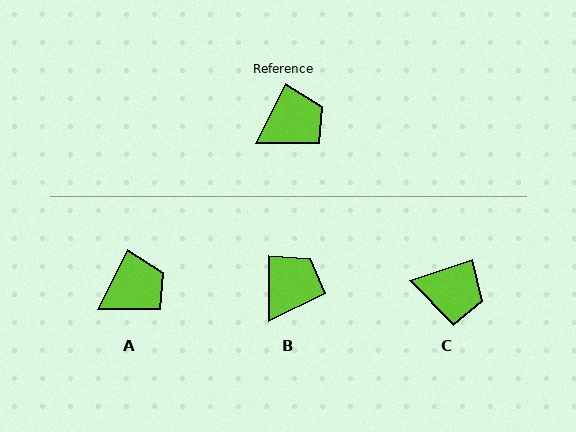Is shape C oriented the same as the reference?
No, it is off by about 45 degrees.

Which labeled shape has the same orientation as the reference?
A.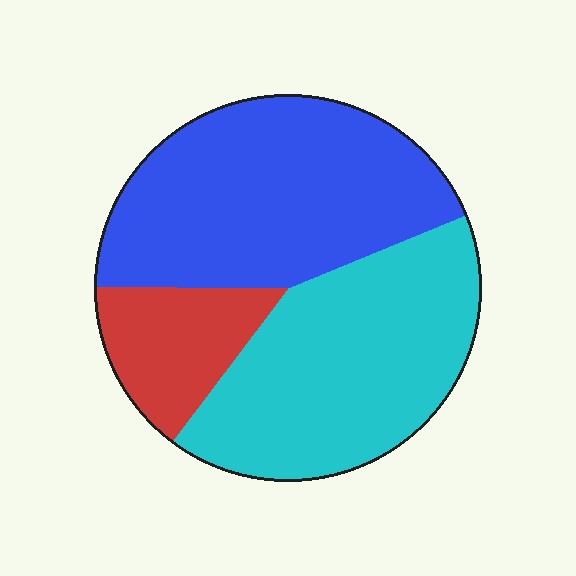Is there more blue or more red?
Blue.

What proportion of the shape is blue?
Blue takes up about two fifths (2/5) of the shape.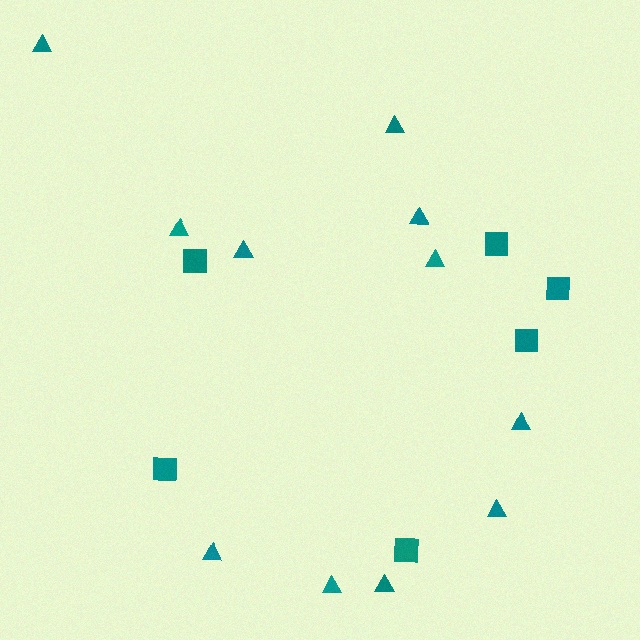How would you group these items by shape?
There are 2 groups: one group of squares (6) and one group of triangles (11).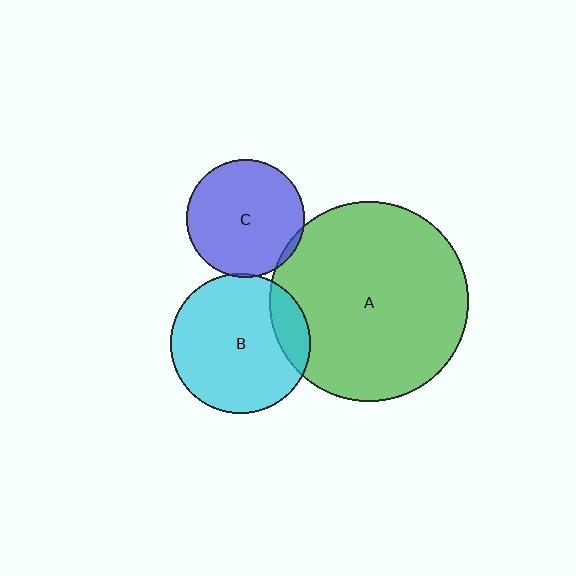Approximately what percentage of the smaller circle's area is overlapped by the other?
Approximately 15%.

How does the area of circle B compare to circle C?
Approximately 1.4 times.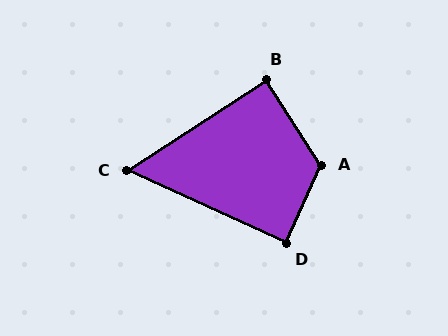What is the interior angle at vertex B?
Approximately 90 degrees (approximately right).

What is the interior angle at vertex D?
Approximately 90 degrees (approximately right).